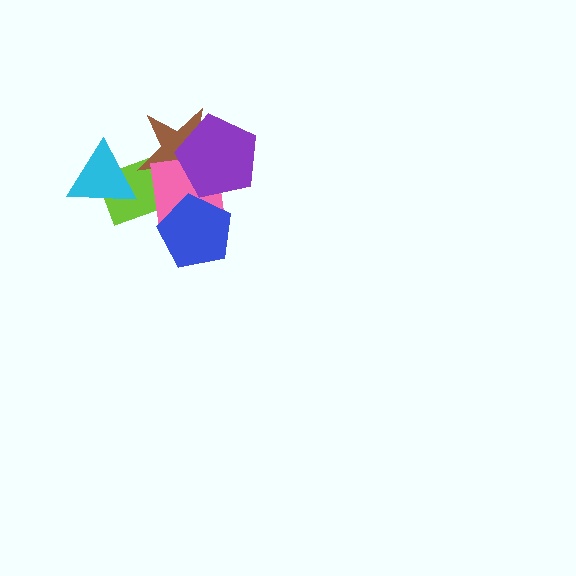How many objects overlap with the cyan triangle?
1 object overlaps with the cyan triangle.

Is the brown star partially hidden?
Yes, it is partially covered by another shape.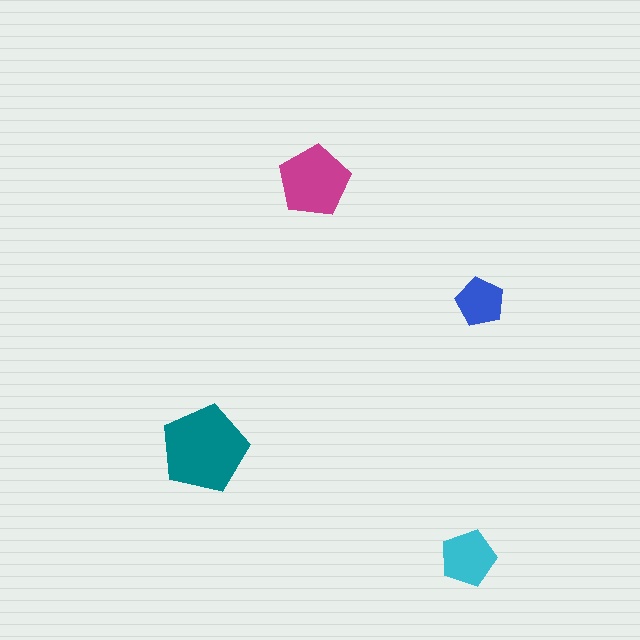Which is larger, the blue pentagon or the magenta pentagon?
The magenta one.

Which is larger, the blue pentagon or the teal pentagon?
The teal one.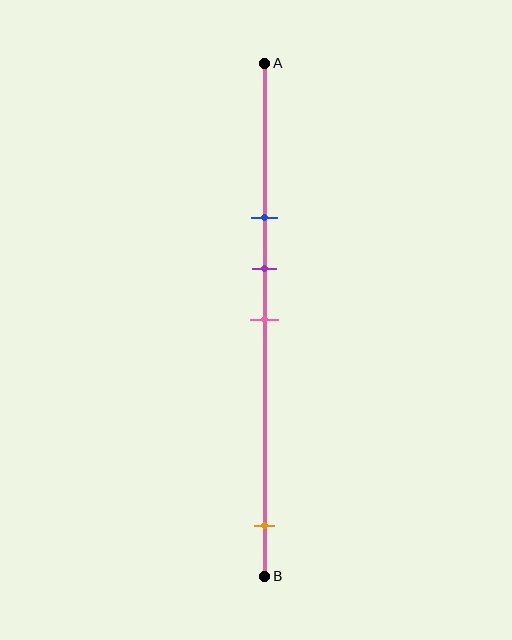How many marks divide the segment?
There are 4 marks dividing the segment.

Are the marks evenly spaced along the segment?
No, the marks are not evenly spaced.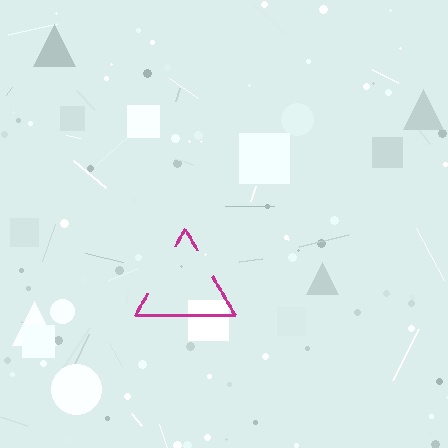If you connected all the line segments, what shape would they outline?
They would outline a triangle.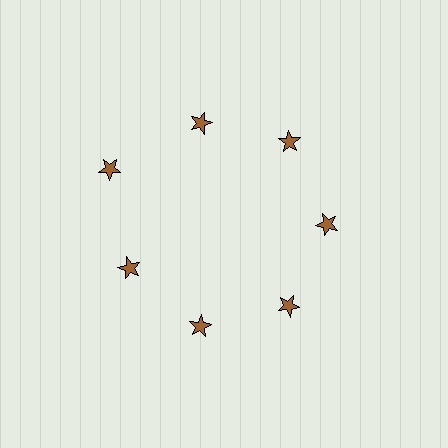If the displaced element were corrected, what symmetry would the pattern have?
It would have 7-fold rotational symmetry — the pattern would map onto itself every 51 degrees.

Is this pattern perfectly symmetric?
No. The 7 brown stars are arranged in a ring, but one element near the 10 o'clock position is pushed outward from the center, breaking the 7-fold rotational symmetry.